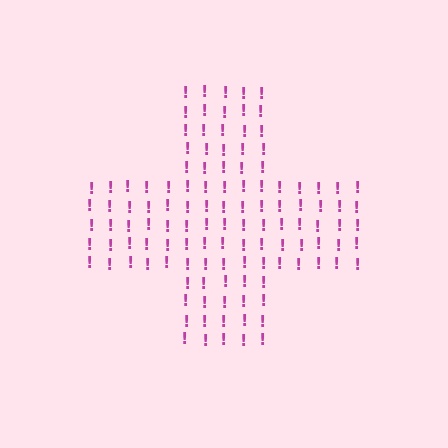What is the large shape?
The large shape is a cross.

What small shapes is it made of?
It is made of small exclamation marks.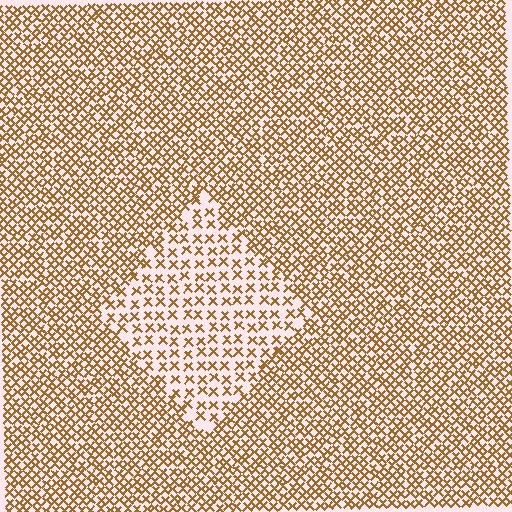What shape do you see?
I see a diamond.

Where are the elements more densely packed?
The elements are more densely packed outside the diamond boundary.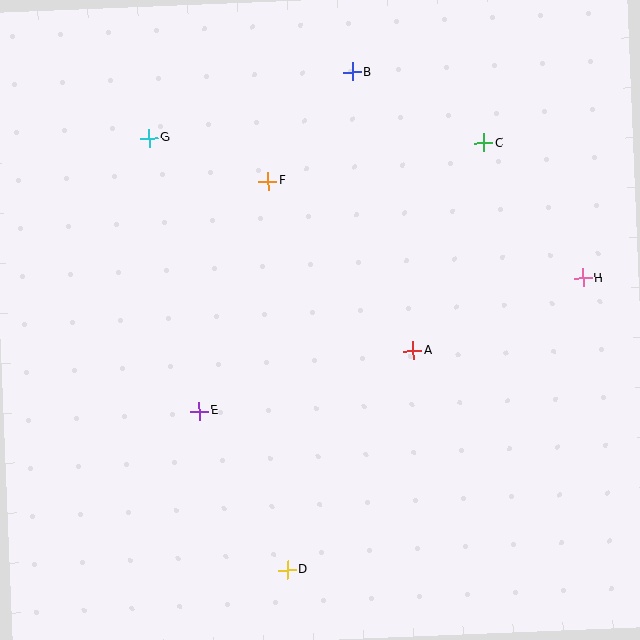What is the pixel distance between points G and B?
The distance between G and B is 214 pixels.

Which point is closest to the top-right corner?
Point C is closest to the top-right corner.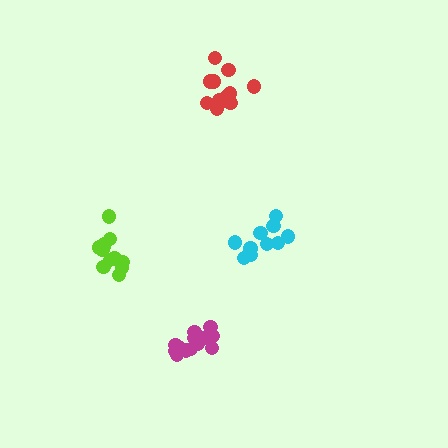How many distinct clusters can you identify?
There are 4 distinct clusters.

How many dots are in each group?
Group 1: 10 dots, Group 2: 14 dots, Group 3: 13 dots, Group 4: 12 dots (49 total).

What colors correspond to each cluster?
The clusters are colored: cyan, magenta, red, lime.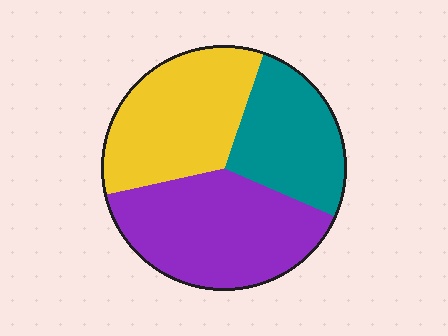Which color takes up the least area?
Teal, at roughly 25%.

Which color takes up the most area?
Purple, at roughly 40%.